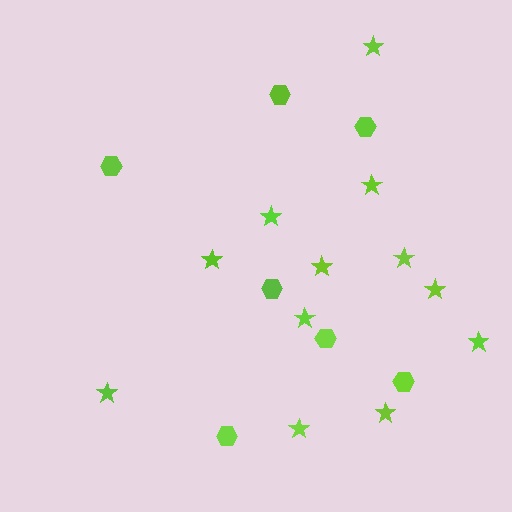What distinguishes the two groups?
There are 2 groups: one group of hexagons (7) and one group of stars (12).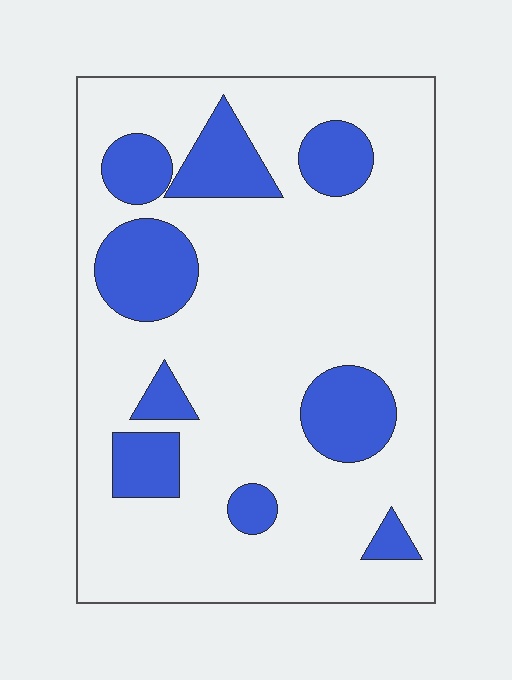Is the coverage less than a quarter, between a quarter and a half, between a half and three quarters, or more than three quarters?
Less than a quarter.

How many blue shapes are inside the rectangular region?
9.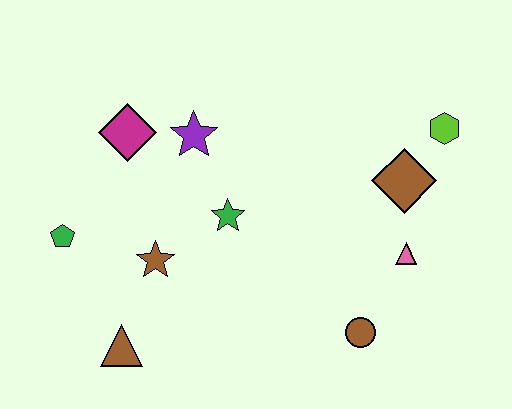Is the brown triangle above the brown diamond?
No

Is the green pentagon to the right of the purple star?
No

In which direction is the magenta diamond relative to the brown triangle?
The magenta diamond is above the brown triangle.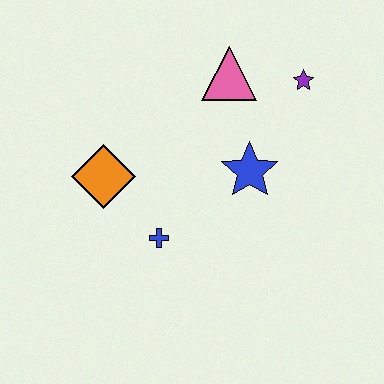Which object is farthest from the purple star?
The orange diamond is farthest from the purple star.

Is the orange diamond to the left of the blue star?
Yes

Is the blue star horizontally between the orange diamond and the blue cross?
No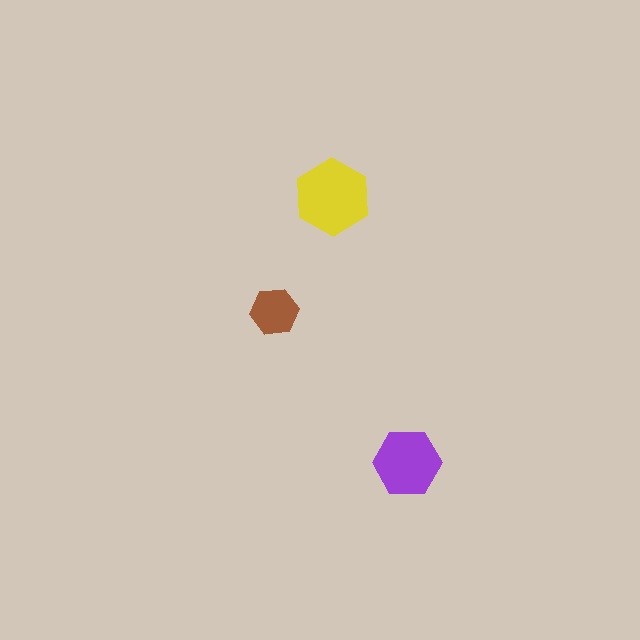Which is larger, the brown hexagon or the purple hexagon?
The purple one.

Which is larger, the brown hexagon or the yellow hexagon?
The yellow one.